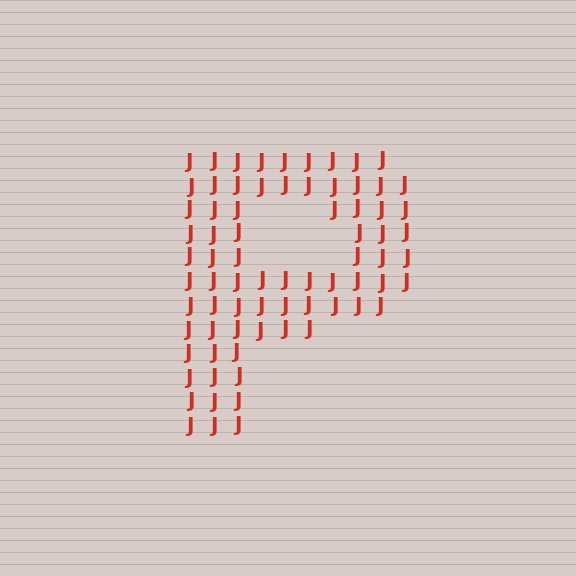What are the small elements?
The small elements are letter J's.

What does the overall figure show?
The overall figure shows the letter P.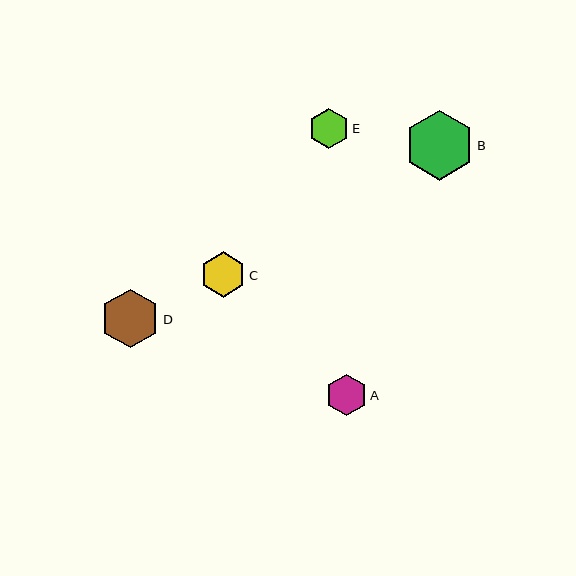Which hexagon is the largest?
Hexagon B is the largest with a size of approximately 70 pixels.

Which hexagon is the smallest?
Hexagon E is the smallest with a size of approximately 40 pixels.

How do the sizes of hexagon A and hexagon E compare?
Hexagon A and hexagon E are approximately the same size.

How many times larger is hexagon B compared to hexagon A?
Hexagon B is approximately 1.7 times the size of hexagon A.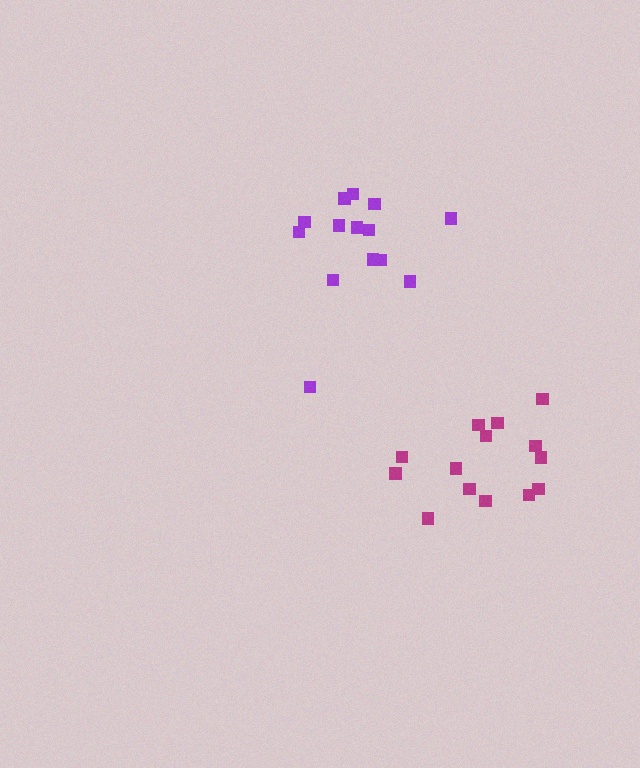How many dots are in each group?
Group 1: 14 dots, Group 2: 14 dots (28 total).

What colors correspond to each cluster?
The clusters are colored: purple, magenta.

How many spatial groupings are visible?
There are 2 spatial groupings.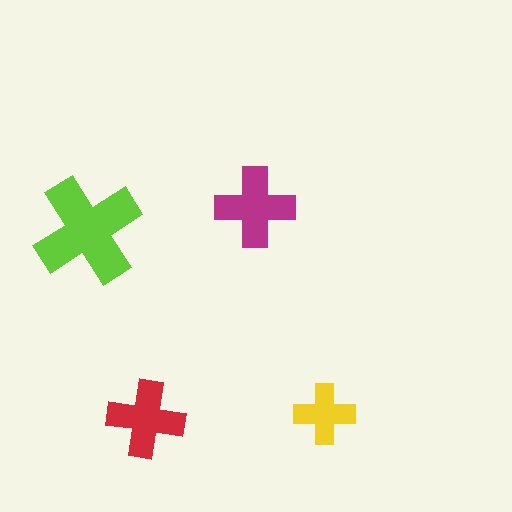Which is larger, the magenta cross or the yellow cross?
The magenta one.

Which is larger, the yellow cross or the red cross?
The red one.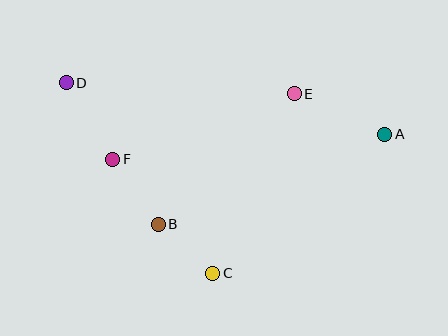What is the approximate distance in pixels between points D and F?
The distance between D and F is approximately 89 pixels.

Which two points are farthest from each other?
Points A and D are farthest from each other.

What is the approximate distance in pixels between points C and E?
The distance between C and E is approximately 197 pixels.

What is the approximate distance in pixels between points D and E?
The distance between D and E is approximately 228 pixels.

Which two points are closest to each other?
Points B and C are closest to each other.